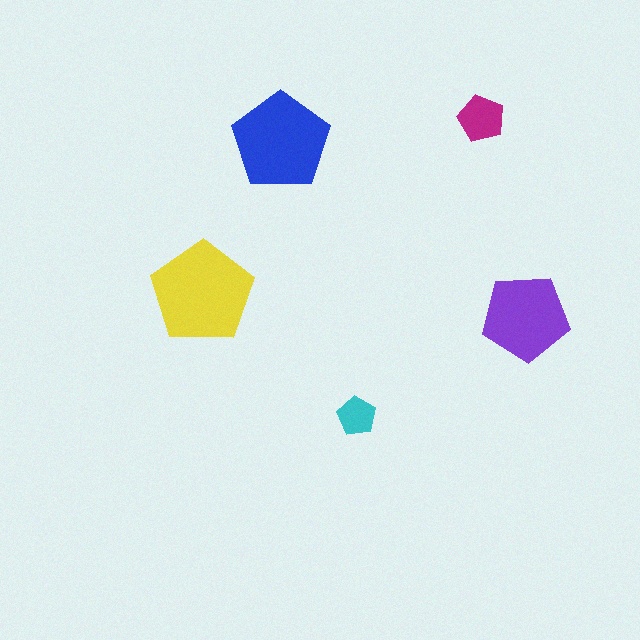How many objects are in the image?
There are 5 objects in the image.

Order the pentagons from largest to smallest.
the yellow one, the blue one, the purple one, the magenta one, the cyan one.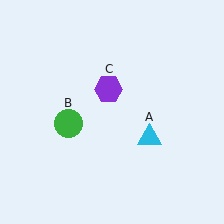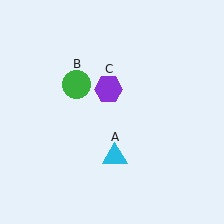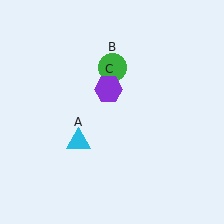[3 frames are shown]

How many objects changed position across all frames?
2 objects changed position: cyan triangle (object A), green circle (object B).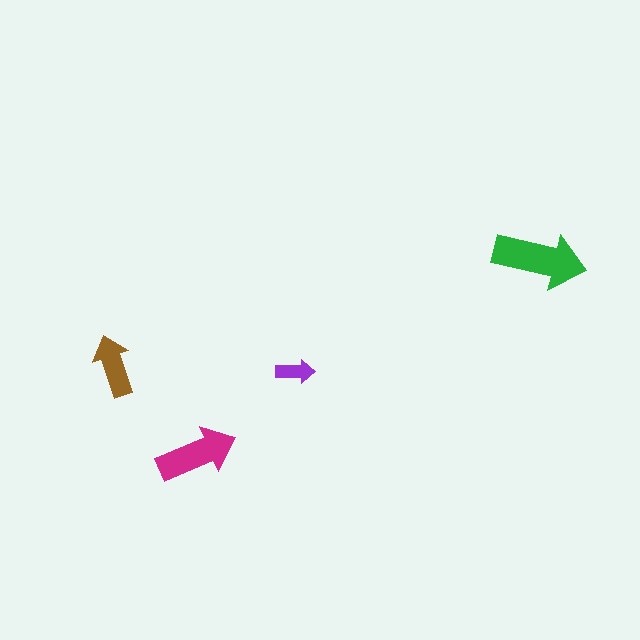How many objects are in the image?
There are 4 objects in the image.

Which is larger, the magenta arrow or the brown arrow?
The magenta one.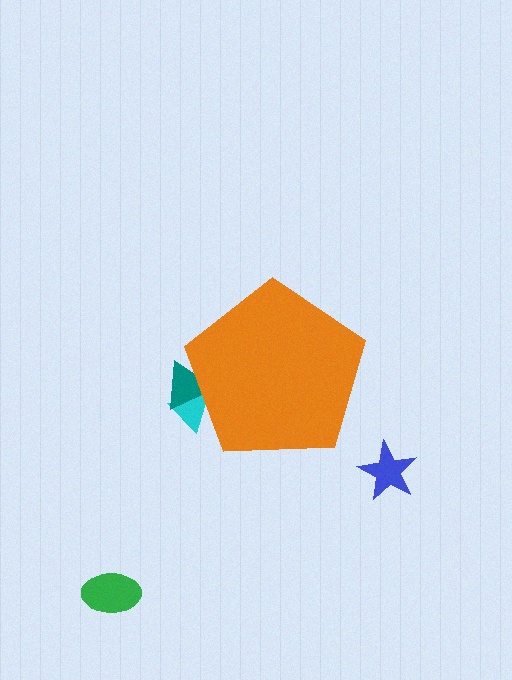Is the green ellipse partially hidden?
No, the green ellipse is fully visible.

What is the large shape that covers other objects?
An orange pentagon.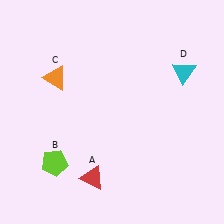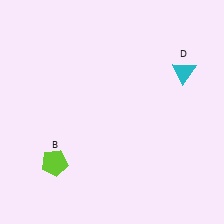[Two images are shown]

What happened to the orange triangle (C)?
The orange triangle (C) was removed in Image 2. It was in the top-left area of Image 1.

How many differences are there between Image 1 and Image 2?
There are 2 differences between the two images.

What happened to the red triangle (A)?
The red triangle (A) was removed in Image 2. It was in the bottom-left area of Image 1.